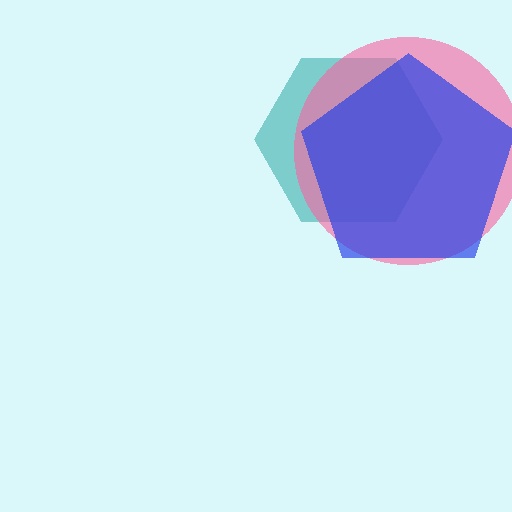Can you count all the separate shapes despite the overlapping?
Yes, there are 3 separate shapes.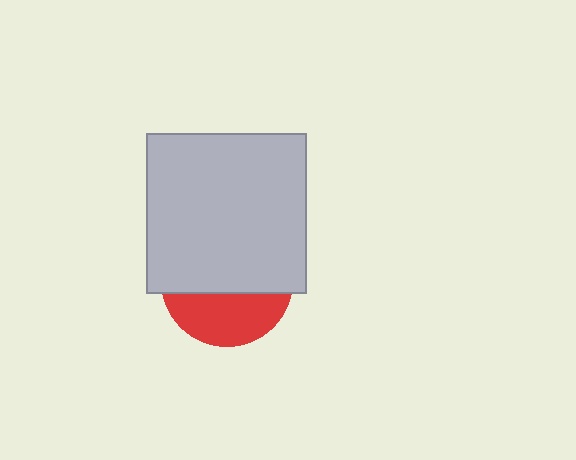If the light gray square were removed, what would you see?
You would see the complete red circle.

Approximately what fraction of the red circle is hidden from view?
Roughly 62% of the red circle is hidden behind the light gray square.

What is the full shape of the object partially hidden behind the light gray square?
The partially hidden object is a red circle.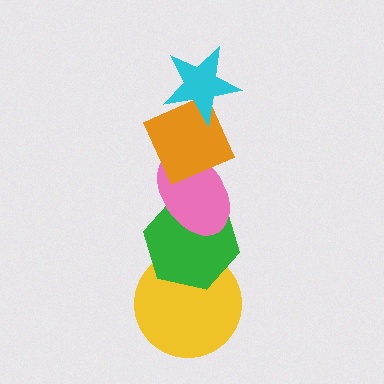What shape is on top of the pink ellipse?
The orange diamond is on top of the pink ellipse.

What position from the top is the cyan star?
The cyan star is 1st from the top.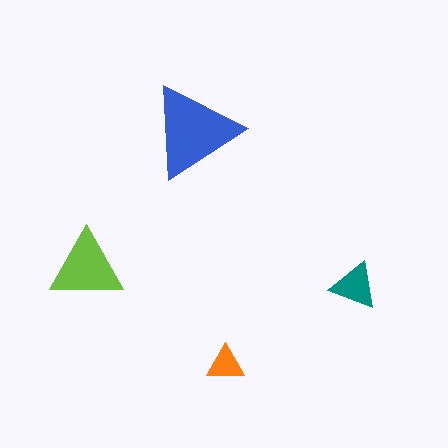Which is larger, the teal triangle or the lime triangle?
The lime one.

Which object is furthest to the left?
The lime triangle is leftmost.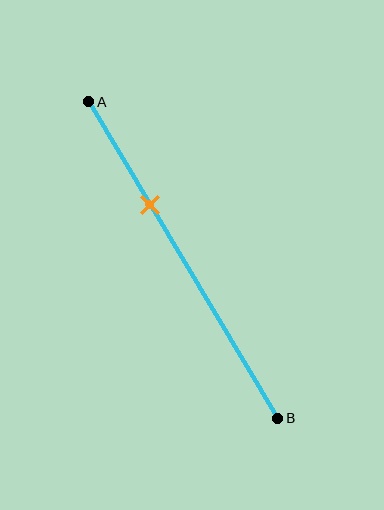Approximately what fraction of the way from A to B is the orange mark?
The orange mark is approximately 35% of the way from A to B.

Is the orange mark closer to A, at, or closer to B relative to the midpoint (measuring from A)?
The orange mark is closer to point A than the midpoint of segment AB.